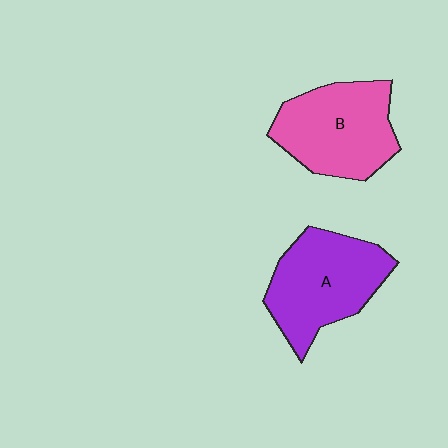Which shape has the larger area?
Shape A (purple).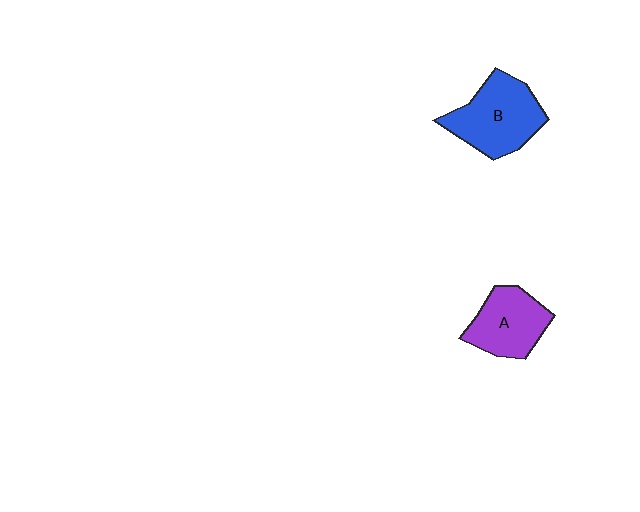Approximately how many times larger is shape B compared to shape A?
Approximately 1.3 times.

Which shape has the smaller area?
Shape A (purple).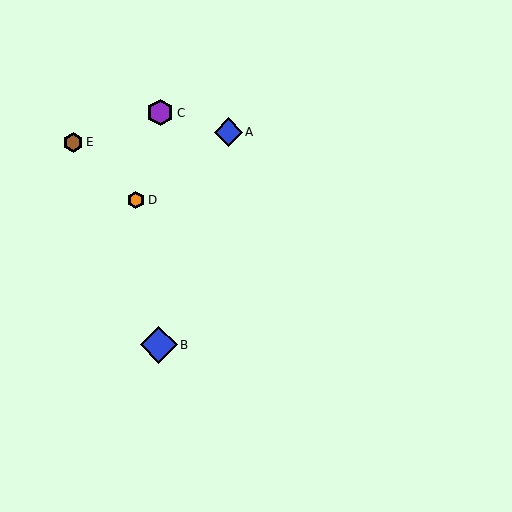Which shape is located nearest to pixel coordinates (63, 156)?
The brown hexagon (labeled E) at (73, 142) is nearest to that location.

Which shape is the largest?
The blue diamond (labeled B) is the largest.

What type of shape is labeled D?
Shape D is an orange hexagon.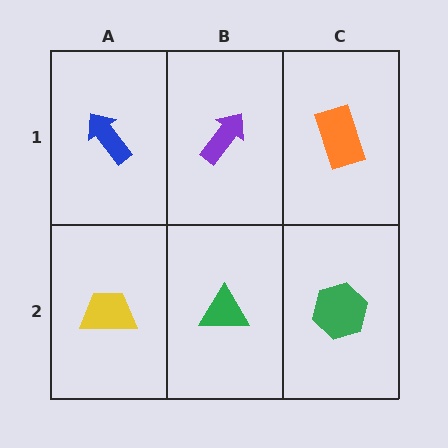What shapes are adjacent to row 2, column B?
A purple arrow (row 1, column B), a yellow trapezoid (row 2, column A), a green hexagon (row 2, column C).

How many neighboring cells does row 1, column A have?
2.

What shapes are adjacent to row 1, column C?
A green hexagon (row 2, column C), a purple arrow (row 1, column B).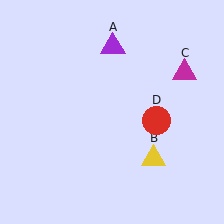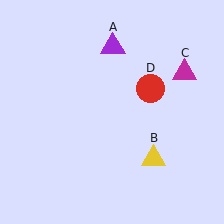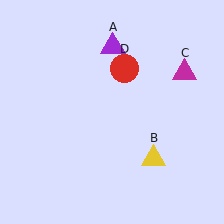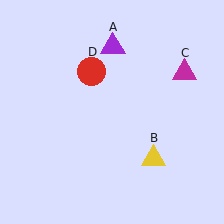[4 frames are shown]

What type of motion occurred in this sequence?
The red circle (object D) rotated counterclockwise around the center of the scene.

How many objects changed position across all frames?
1 object changed position: red circle (object D).